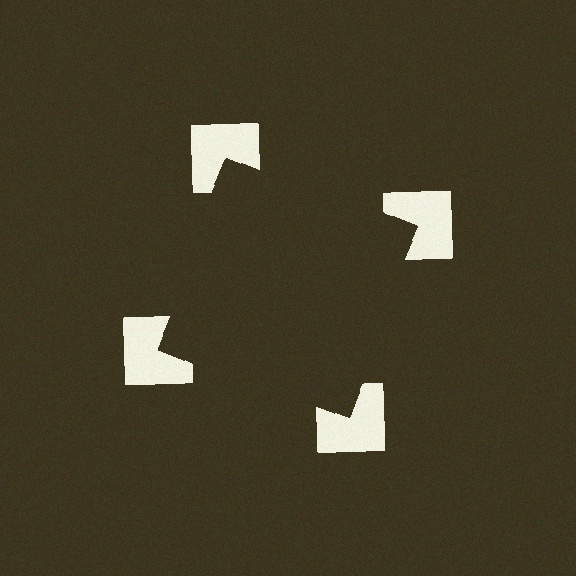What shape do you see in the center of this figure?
An illusory square — its edges are inferred from the aligned wedge cuts in the notched squares, not physically drawn.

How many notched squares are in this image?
There are 4 — one at each vertex of the illusory square.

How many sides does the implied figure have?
4 sides.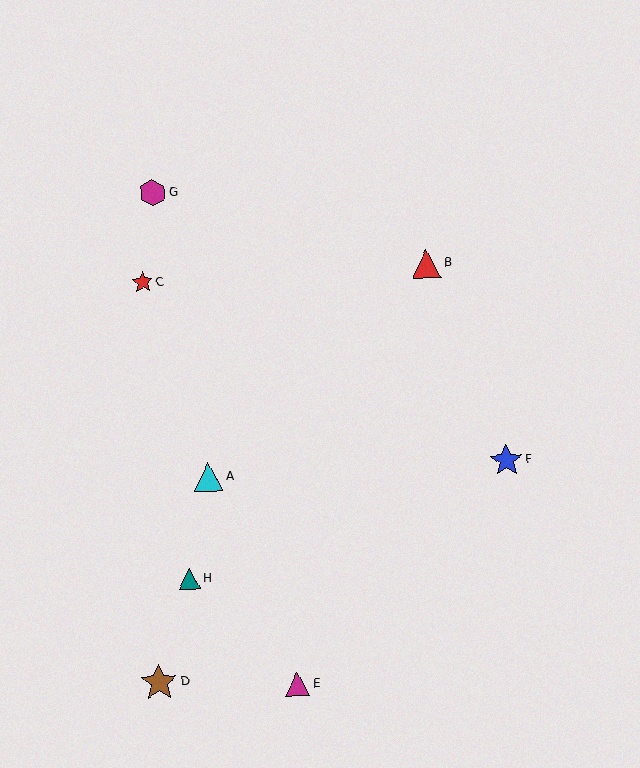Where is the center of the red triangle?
The center of the red triangle is at (427, 264).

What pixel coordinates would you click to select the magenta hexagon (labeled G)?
Click at (153, 193) to select the magenta hexagon G.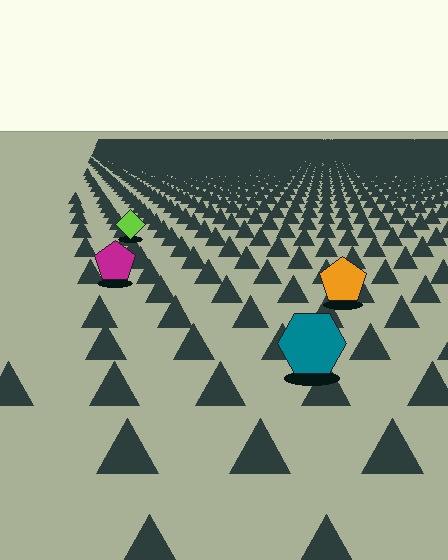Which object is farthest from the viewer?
The lime diamond is farthest from the viewer. It appears smaller and the ground texture around it is denser.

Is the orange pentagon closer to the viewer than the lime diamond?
Yes. The orange pentagon is closer — you can tell from the texture gradient: the ground texture is coarser near it.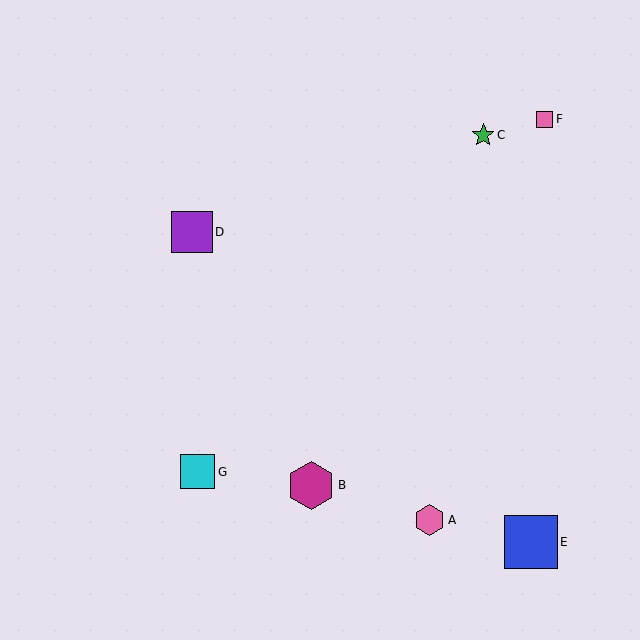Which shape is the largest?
The blue square (labeled E) is the largest.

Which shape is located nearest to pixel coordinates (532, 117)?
The pink square (labeled F) at (545, 119) is nearest to that location.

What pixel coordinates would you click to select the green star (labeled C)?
Click at (483, 135) to select the green star C.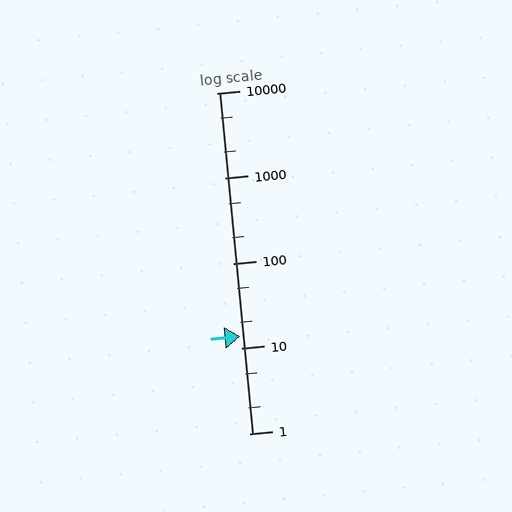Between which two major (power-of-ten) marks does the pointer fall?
The pointer is between 10 and 100.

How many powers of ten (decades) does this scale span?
The scale spans 4 decades, from 1 to 10000.